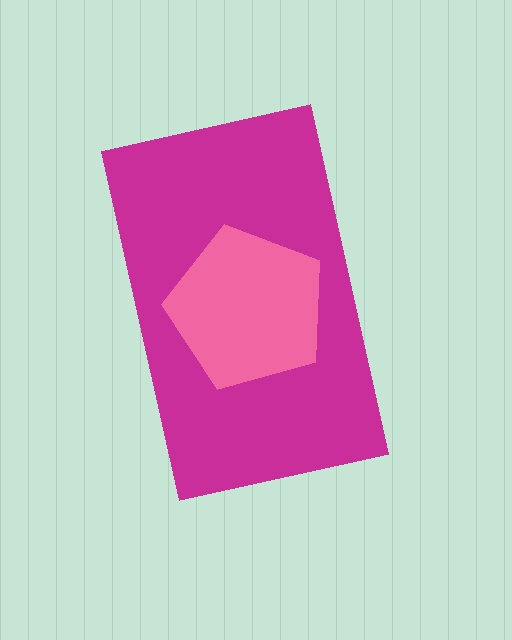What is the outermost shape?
The magenta rectangle.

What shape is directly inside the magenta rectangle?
The pink pentagon.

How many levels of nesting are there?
2.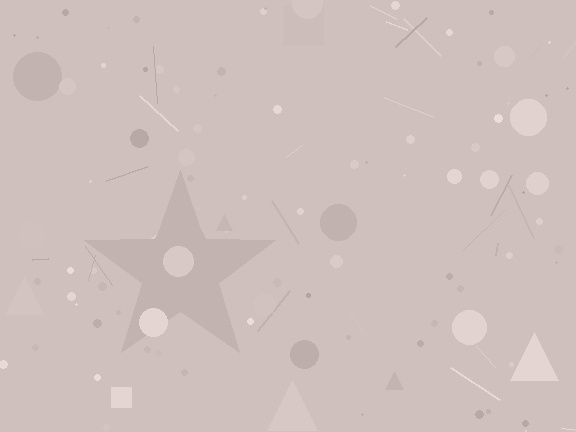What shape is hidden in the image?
A star is hidden in the image.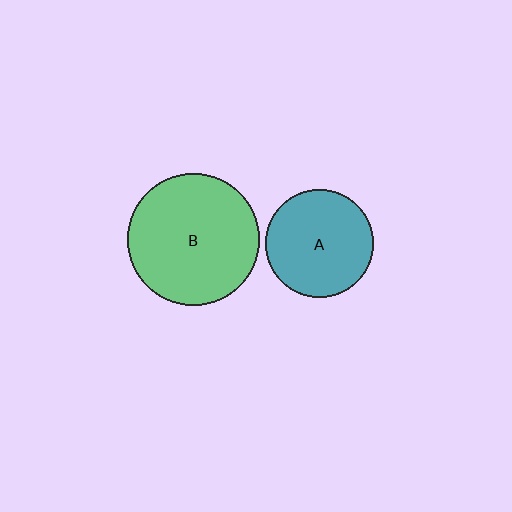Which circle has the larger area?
Circle B (green).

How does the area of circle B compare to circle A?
Approximately 1.5 times.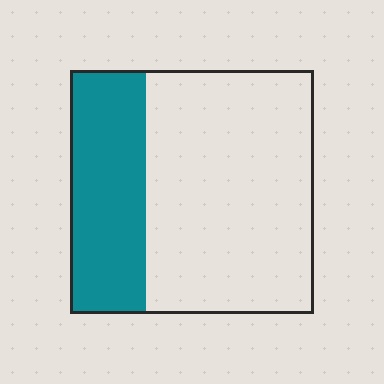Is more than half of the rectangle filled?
No.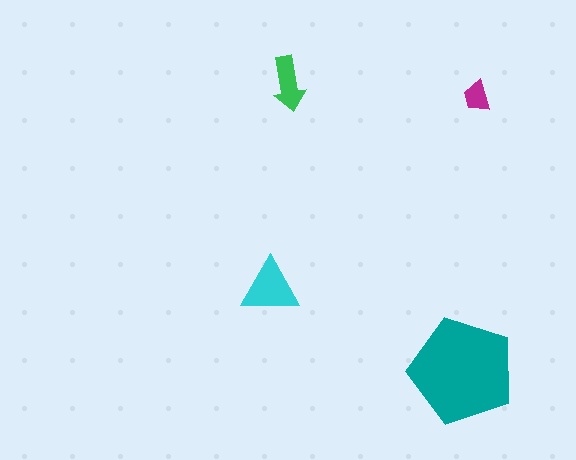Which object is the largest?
The teal pentagon.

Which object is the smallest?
The magenta trapezoid.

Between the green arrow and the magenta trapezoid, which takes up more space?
The green arrow.